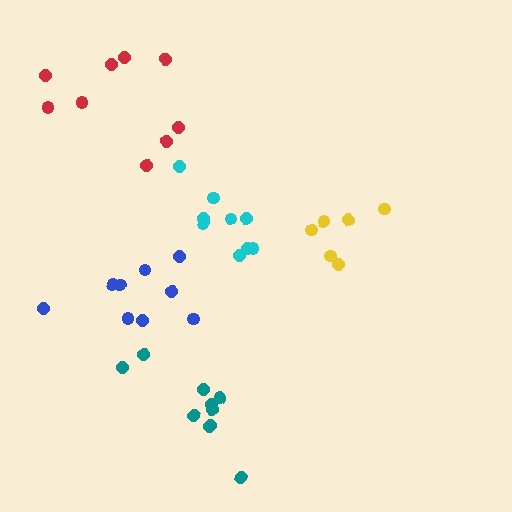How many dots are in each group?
Group 1: 9 dots, Group 2: 6 dots, Group 3: 10 dots, Group 4: 9 dots, Group 5: 9 dots (43 total).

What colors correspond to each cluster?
The clusters are colored: blue, yellow, teal, cyan, red.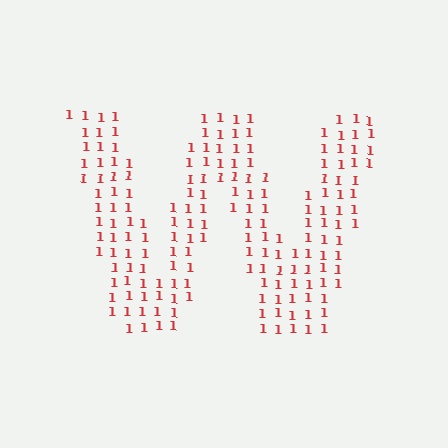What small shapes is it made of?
It is made of small digit 1's.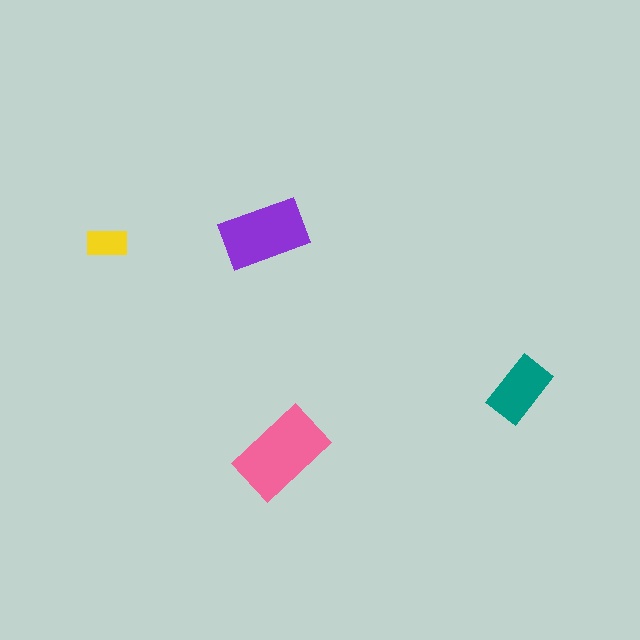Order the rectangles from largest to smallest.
the pink one, the purple one, the teal one, the yellow one.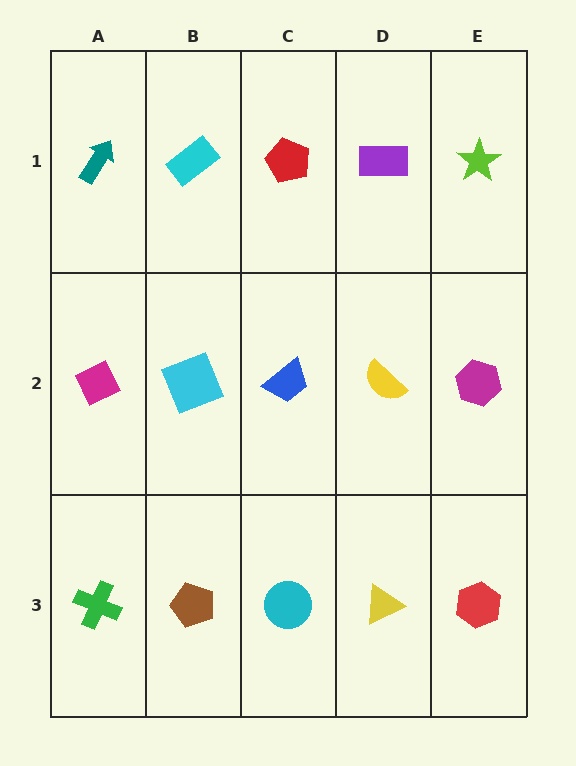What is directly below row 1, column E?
A magenta hexagon.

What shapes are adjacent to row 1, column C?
A blue trapezoid (row 2, column C), a cyan rectangle (row 1, column B), a purple rectangle (row 1, column D).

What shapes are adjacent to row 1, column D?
A yellow semicircle (row 2, column D), a red pentagon (row 1, column C), a lime star (row 1, column E).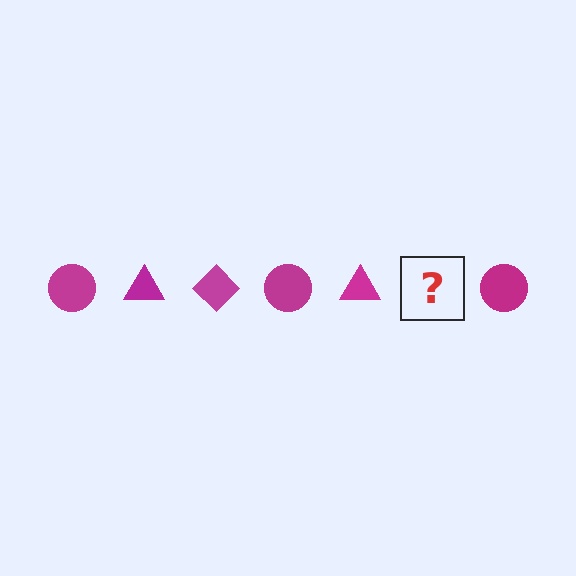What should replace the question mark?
The question mark should be replaced with a magenta diamond.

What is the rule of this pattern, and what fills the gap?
The rule is that the pattern cycles through circle, triangle, diamond shapes in magenta. The gap should be filled with a magenta diamond.